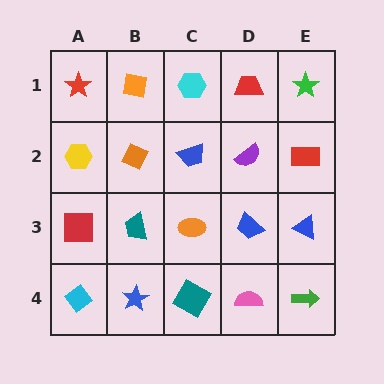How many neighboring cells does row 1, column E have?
2.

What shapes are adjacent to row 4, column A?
A red square (row 3, column A), a blue star (row 4, column B).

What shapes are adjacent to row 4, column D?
A blue trapezoid (row 3, column D), a teal diamond (row 4, column C), a green arrow (row 4, column E).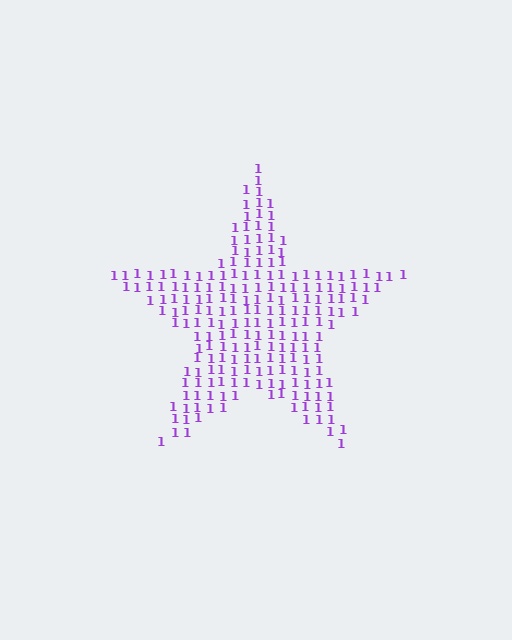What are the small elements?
The small elements are digit 1's.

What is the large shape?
The large shape is a star.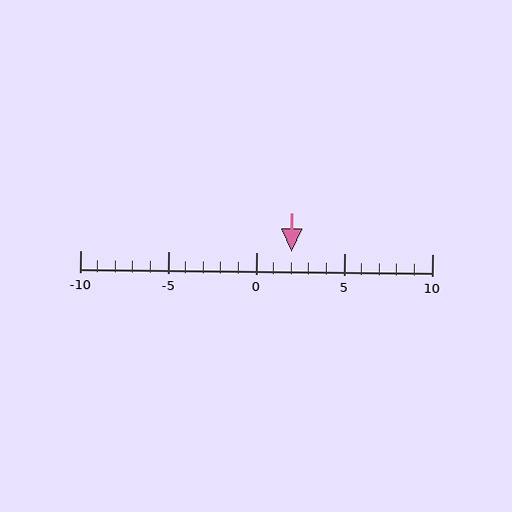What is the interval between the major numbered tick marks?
The major tick marks are spaced 5 units apart.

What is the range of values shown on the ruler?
The ruler shows values from -10 to 10.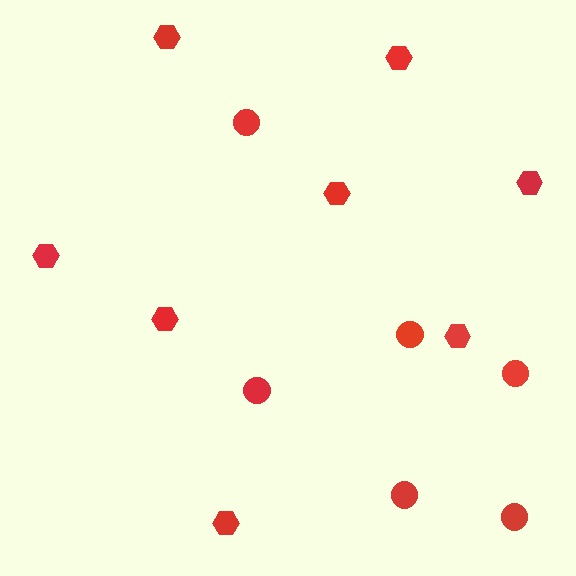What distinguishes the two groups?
There are 2 groups: one group of circles (6) and one group of hexagons (8).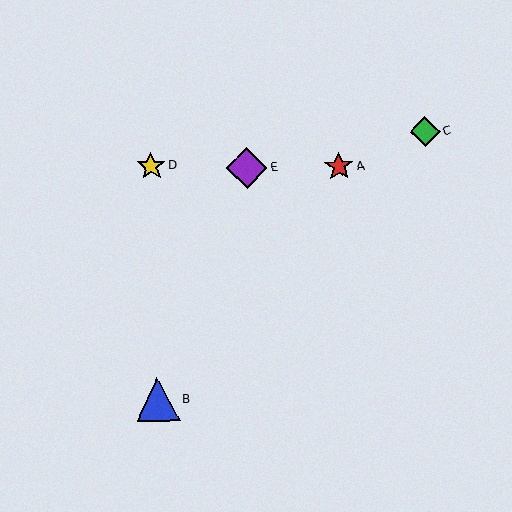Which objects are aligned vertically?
Objects B, D are aligned vertically.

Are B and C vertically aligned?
No, B is at x≈158 and C is at x≈425.